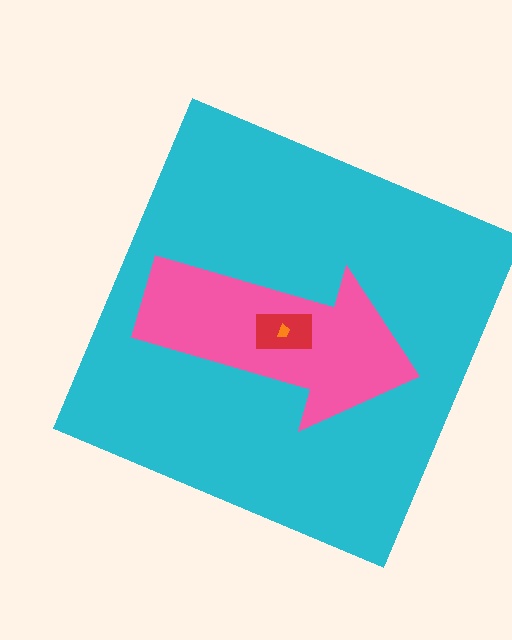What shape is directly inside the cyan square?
The pink arrow.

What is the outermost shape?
The cyan square.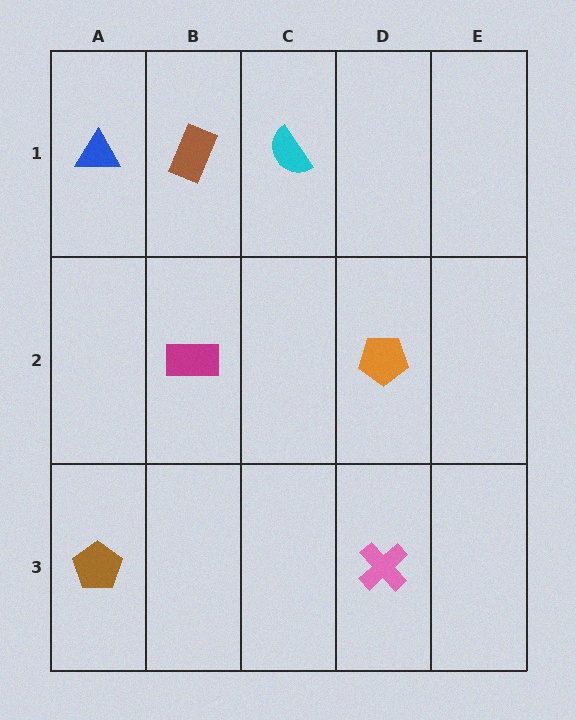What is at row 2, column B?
A magenta rectangle.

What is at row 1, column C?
A cyan semicircle.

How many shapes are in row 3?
2 shapes.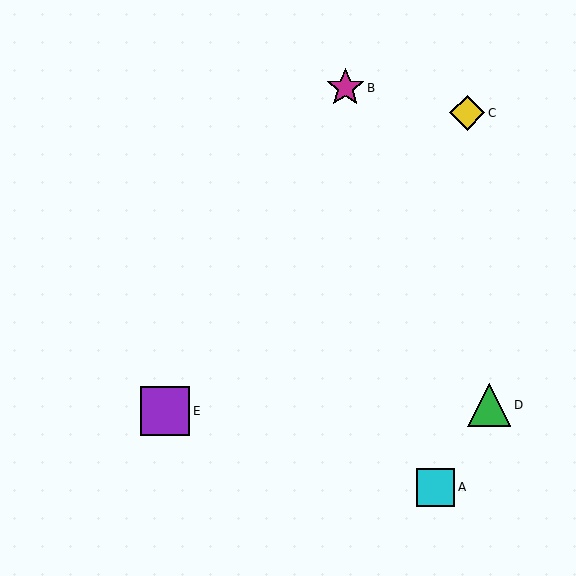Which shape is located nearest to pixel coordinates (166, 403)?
The purple square (labeled E) at (165, 411) is nearest to that location.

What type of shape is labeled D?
Shape D is a green triangle.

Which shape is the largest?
The purple square (labeled E) is the largest.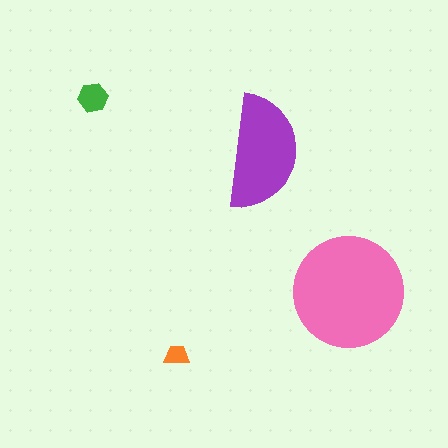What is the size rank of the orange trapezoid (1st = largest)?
4th.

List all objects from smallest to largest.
The orange trapezoid, the green hexagon, the purple semicircle, the pink circle.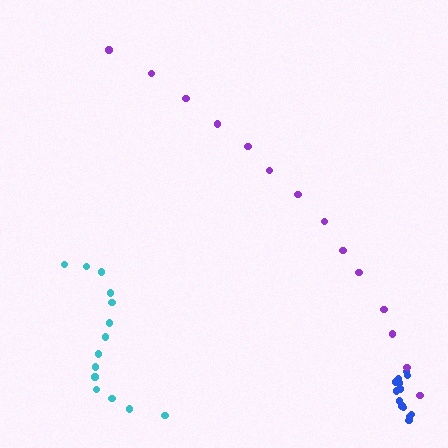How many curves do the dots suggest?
There are 3 distinct paths.